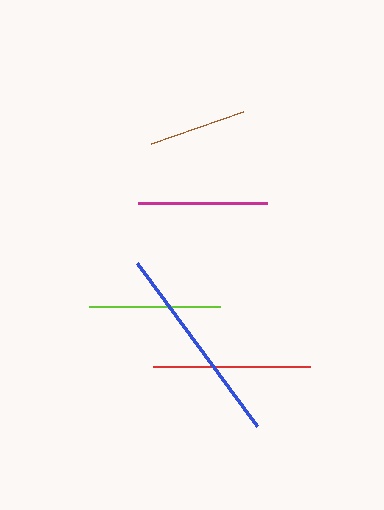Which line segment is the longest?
The blue line is the longest at approximately 203 pixels.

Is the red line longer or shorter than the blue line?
The blue line is longer than the red line.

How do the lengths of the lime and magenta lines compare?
The lime and magenta lines are approximately the same length.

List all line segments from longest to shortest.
From longest to shortest: blue, red, lime, magenta, brown.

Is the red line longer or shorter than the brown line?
The red line is longer than the brown line.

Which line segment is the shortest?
The brown line is the shortest at approximately 98 pixels.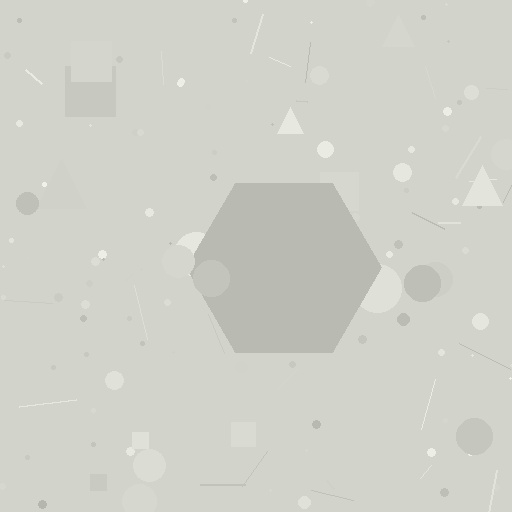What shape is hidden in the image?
A hexagon is hidden in the image.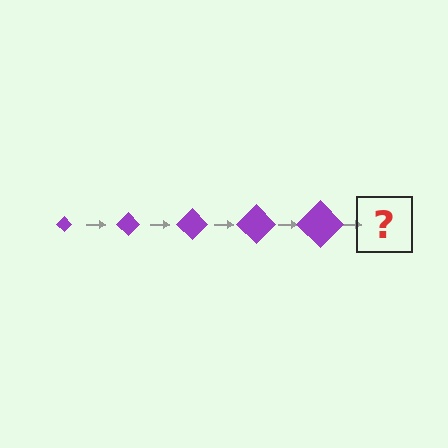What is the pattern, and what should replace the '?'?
The pattern is that the diamond gets progressively larger each step. The '?' should be a purple diamond, larger than the previous one.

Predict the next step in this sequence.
The next step is a purple diamond, larger than the previous one.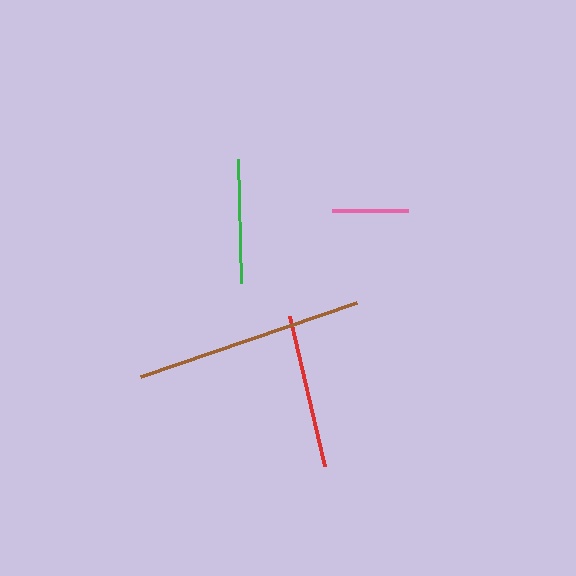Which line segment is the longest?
The brown line is the longest at approximately 228 pixels.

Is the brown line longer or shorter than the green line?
The brown line is longer than the green line.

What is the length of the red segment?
The red segment is approximately 154 pixels long.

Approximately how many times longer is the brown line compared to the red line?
The brown line is approximately 1.5 times the length of the red line.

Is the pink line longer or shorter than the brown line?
The brown line is longer than the pink line.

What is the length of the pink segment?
The pink segment is approximately 76 pixels long.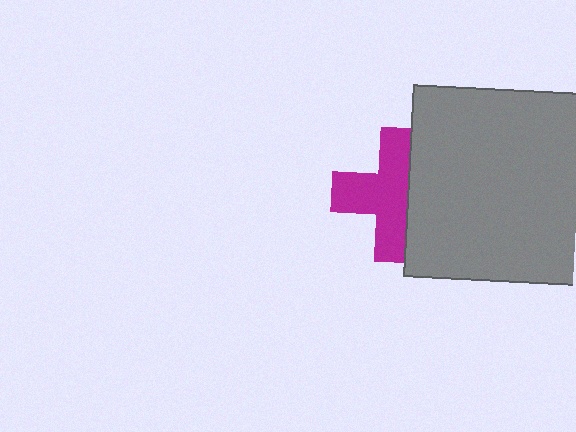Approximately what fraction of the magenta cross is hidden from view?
Roughly 37% of the magenta cross is hidden behind the gray square.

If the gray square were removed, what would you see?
You would see the complete magenta cross.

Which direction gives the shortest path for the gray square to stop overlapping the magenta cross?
Moving right gives the shortest separation.